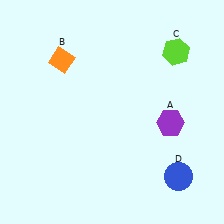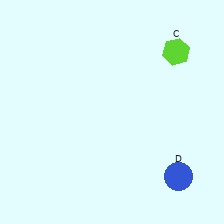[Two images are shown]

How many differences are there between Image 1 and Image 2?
There are 2 differences between the two images.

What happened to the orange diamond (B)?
The orange diamond (B) was removed in Image 2. It was in the top-left area of Image 1.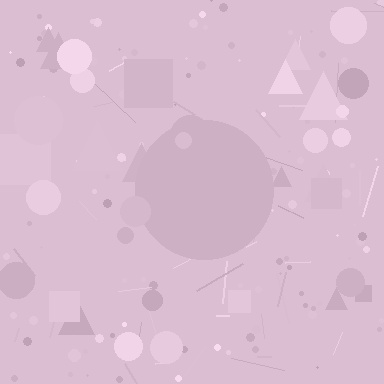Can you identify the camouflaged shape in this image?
The camouflaged shape is a circle.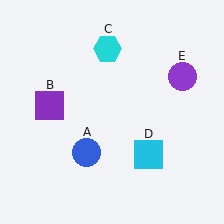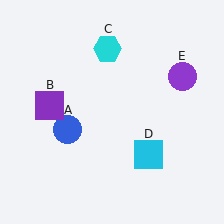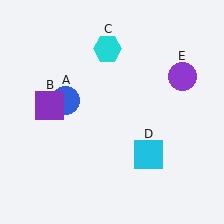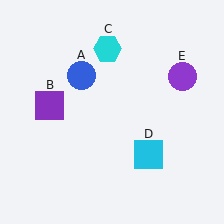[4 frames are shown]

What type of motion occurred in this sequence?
The blue circle (object A) rotated clockwise around the center of the scene.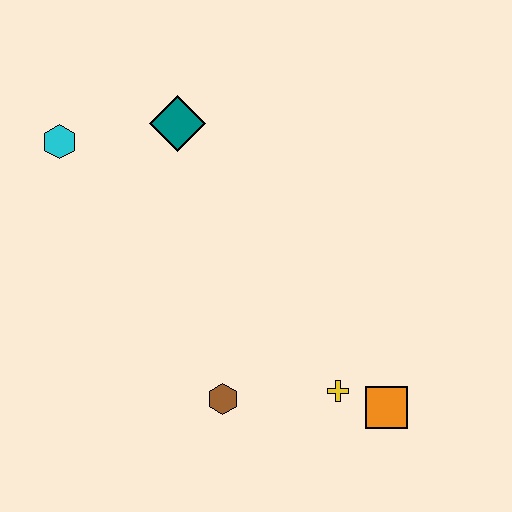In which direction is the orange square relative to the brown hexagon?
The orange square is to the right of the brown hexagon.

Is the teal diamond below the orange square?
No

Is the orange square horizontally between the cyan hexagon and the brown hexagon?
No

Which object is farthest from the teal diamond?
The orange square is farthest from the teal diamond.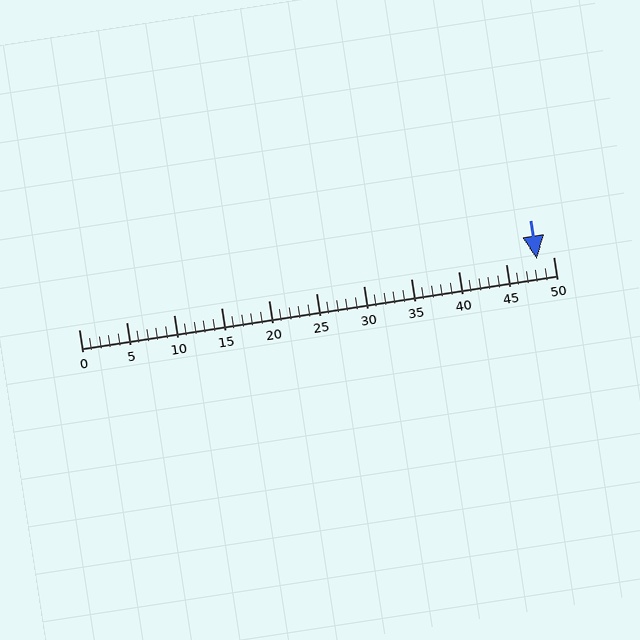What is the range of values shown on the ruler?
The ruler shows values from 0 to 50.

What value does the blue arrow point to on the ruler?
The blue arrow points to approximately 48.